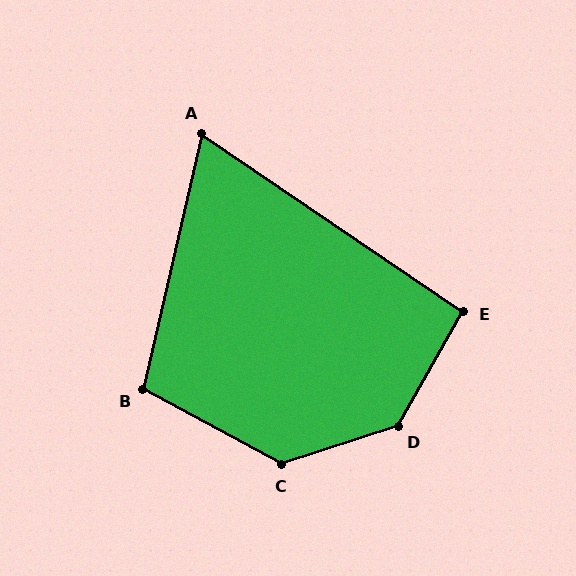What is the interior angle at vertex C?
Approximately 133 degrees (obtuse).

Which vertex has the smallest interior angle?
A, at approximately 69 degrees.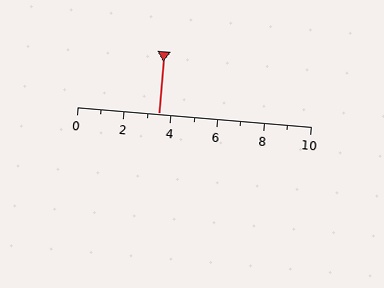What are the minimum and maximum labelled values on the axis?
The axis runs from 0 to 10.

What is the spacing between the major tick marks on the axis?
The major ticks are spaced 2 apart.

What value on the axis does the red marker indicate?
The marker indicates approximately 3.5.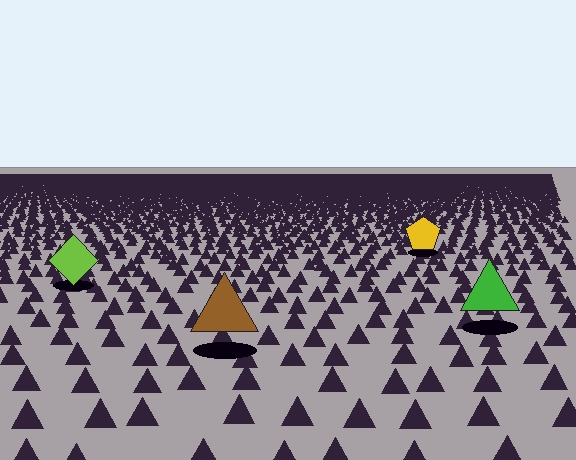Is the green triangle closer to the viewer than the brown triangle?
No. The brown triangle is closer — you can tell from the texture gradient: the ground texture is coarser near it.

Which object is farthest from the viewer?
The yellow pentagon is farthest from the viewer. It appears smaller and the ground texture around it is denser.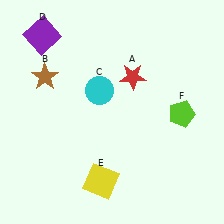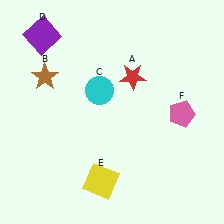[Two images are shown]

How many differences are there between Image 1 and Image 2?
There is 1 difference between the two images.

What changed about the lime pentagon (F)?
In Image 1, F is lime. In Image 2, it changed to pink.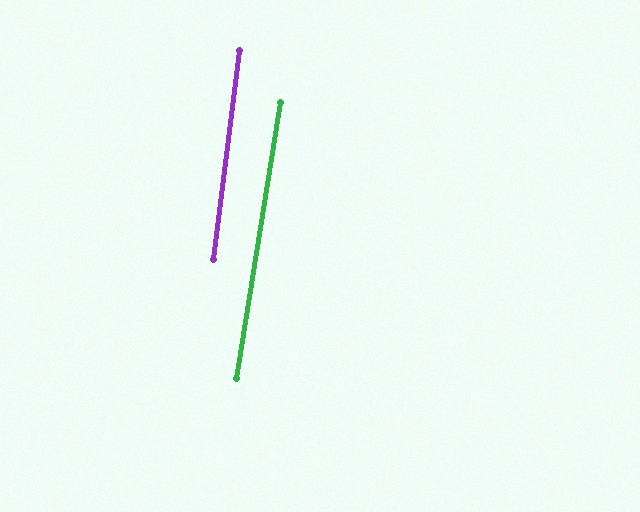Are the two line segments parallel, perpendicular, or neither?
Parallel — their directions differ by only 1.8°.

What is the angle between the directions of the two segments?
Approximately 2 degrees.